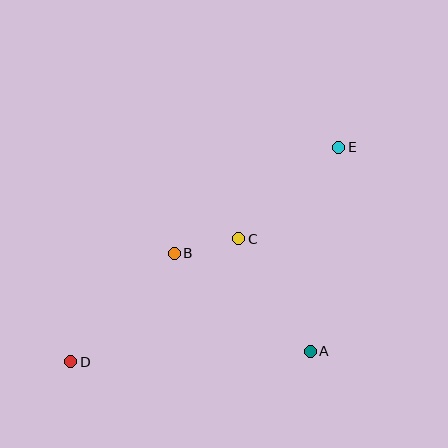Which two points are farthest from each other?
Points D and E are farthest from each other.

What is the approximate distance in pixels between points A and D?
The distance between A and D is approximately 239 pixels.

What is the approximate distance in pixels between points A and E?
The distance between A and E is approximately 206 pixels.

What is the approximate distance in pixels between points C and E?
The distance between C and E is approximately 135 pixels.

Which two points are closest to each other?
Points B and C are closest to each other.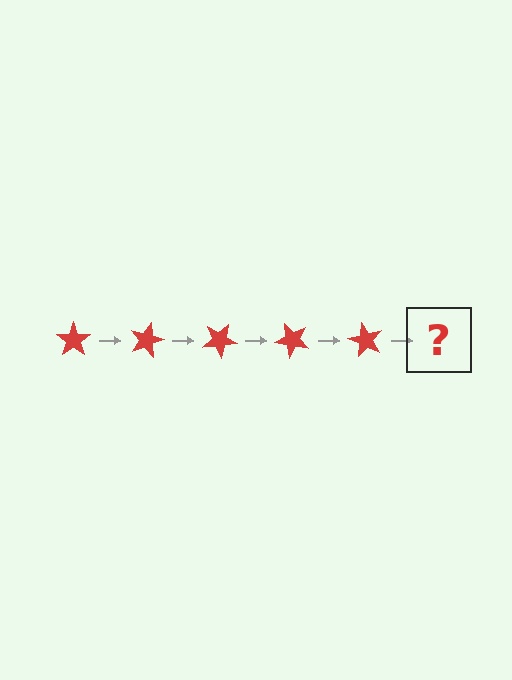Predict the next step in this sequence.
The next step is a red star rotated 75 degrees.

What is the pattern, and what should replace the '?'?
The pattern is that the star rotates 15 degrees each step. The '?' should be a red star rotated 75 degrees.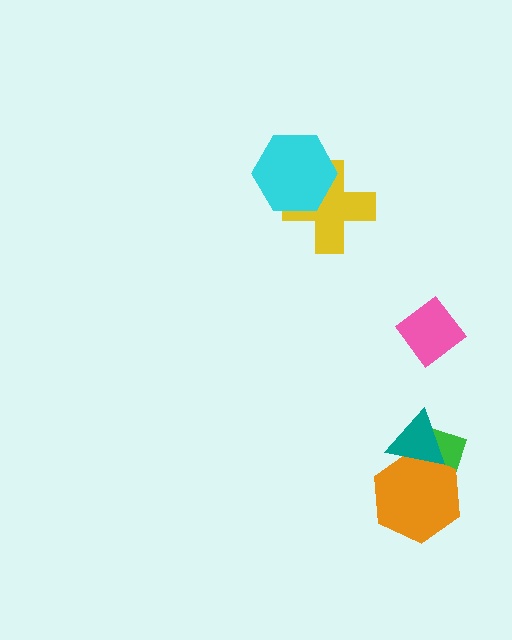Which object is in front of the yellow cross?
The cyan hexagon is in front of the yellow cross.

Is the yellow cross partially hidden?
Yes, it is partially covered by another shape.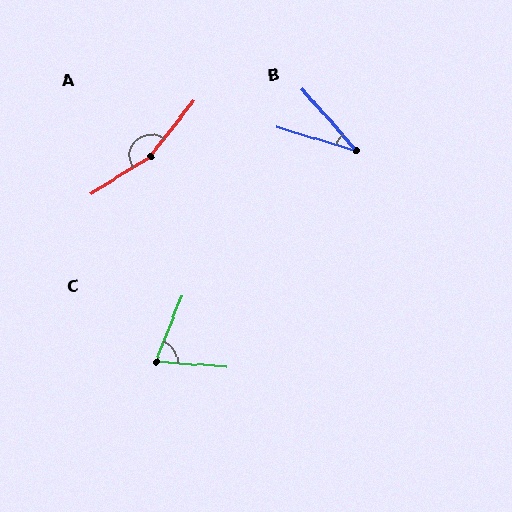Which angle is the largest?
A, at approximately 160 degrees.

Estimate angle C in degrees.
Approximately 73 degrees.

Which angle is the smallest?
B, at approximately 32 degrees.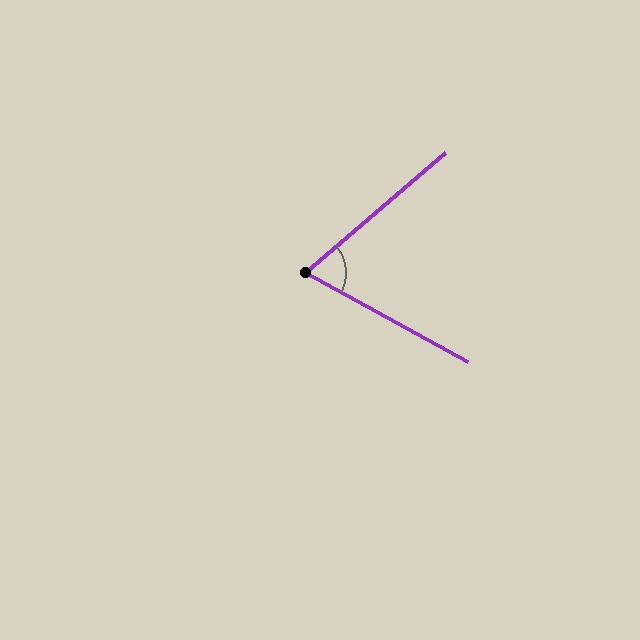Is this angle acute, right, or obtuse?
It is acute.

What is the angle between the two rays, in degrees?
Approximately 69 degrees.